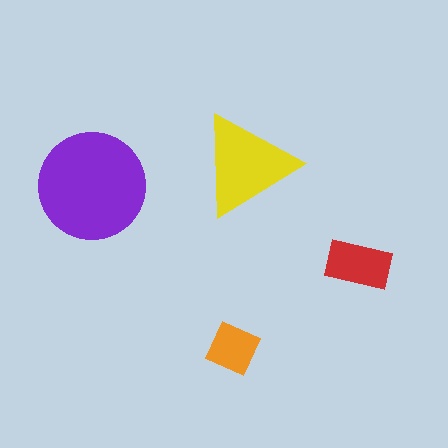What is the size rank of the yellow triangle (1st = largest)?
2nd.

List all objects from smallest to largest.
The orange diamond, the red rectangle, the yellow triangle, the purple circle.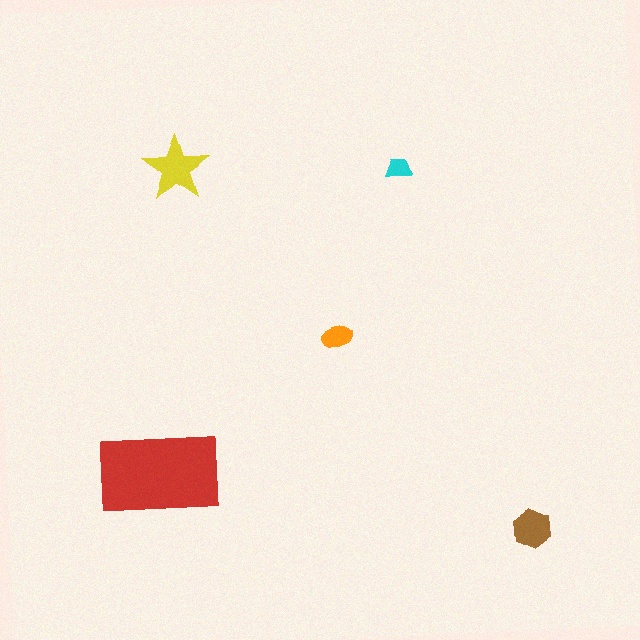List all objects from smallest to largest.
The cyan trapezoid, the orange ellipse, the brown hexagon, the yellow star, the red rectangle.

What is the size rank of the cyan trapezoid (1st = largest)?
5th.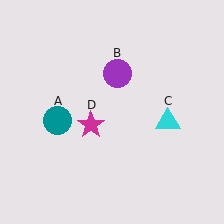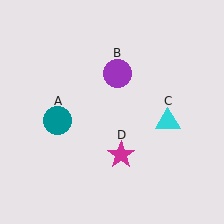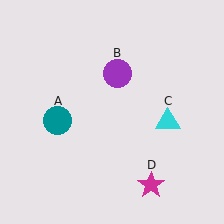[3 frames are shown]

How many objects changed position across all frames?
1 object changed position: magenta star (object D).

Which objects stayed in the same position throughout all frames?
Teal circle (object A) and purple circle (object B) and cyan triangle (object C) remained stationary.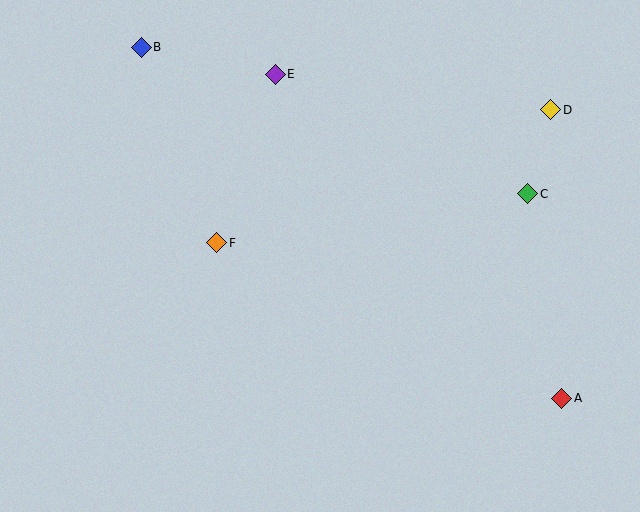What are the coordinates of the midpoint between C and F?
The midpoint between C and F is at (372, 218).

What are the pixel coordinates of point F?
Point F is at (217, 243).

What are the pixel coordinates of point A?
Point A is at (562, 398).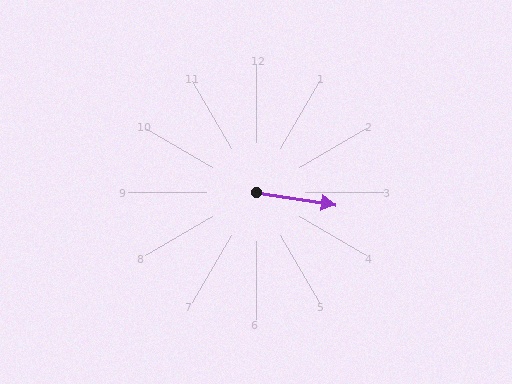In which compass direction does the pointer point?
East.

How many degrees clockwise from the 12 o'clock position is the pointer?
Approximately 99 degrees.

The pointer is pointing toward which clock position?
Roughly 3 o'clock.